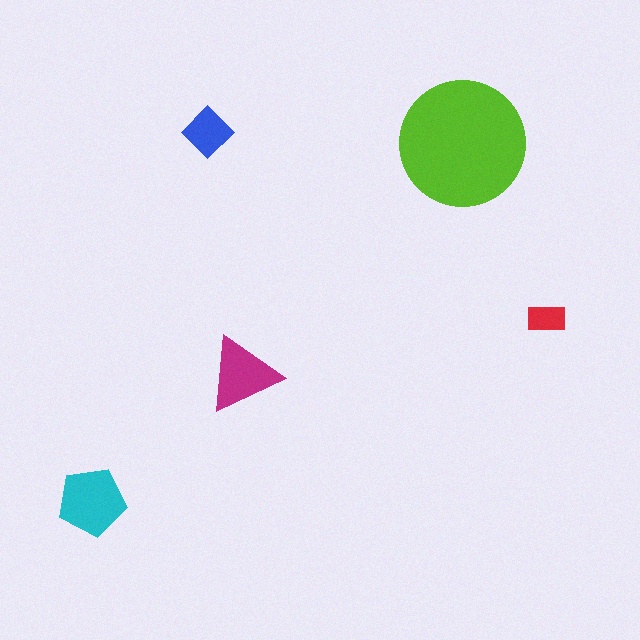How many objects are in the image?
There are 5 objects in the image.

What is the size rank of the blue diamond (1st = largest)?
4th.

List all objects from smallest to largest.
The red rectangle, the blue diamond, the magenta triangle, the cyan pentagon, the lime circle.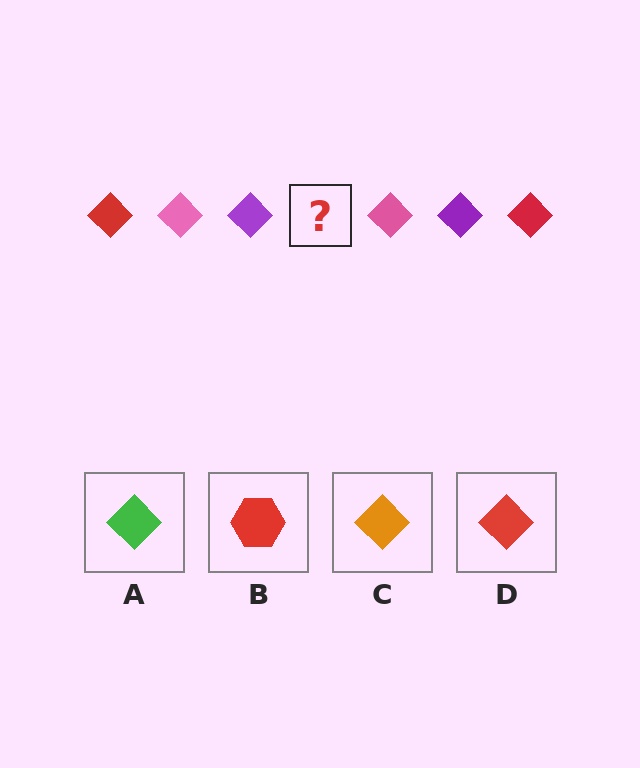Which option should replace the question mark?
Option D.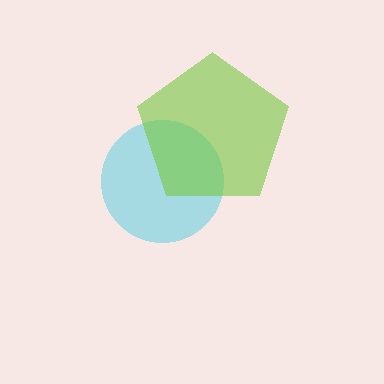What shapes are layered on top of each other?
The layered shapes are: a cyan circle, a lime pentagon.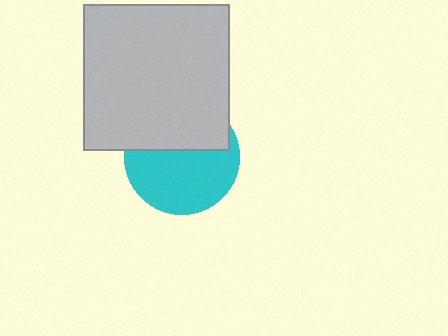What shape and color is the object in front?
The object in front is a light gray rectangle.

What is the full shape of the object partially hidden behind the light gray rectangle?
The partially hidden object is a cyan circle.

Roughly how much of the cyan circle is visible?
About half of it is visible (roughly 58%).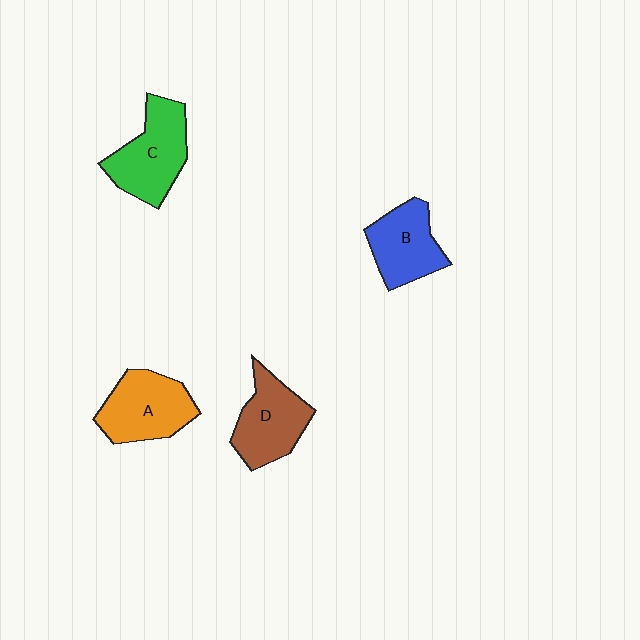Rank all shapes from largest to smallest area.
From largest to smallest: C (green), A (orange), D (brown), B (blue).